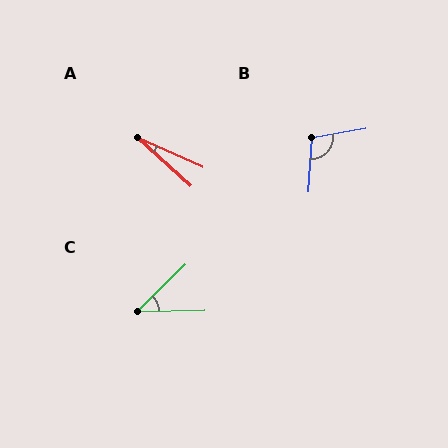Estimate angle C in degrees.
Approximately 44 degrees.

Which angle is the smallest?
A, at approximately 18 degrees.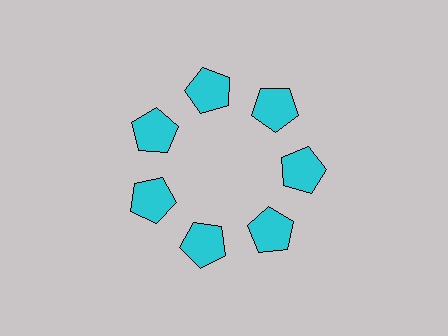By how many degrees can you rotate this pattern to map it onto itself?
The pattern maps onto itself every 51 degrees of rotation.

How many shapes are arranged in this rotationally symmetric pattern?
There are 7 shapes, arranged in 7 groups of 1.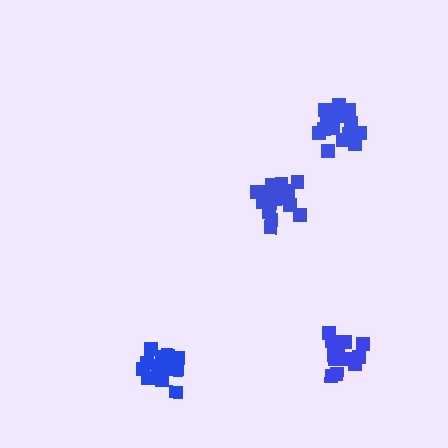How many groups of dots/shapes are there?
There are 4 groups.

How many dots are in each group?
Group 1: 17 dots, Group 2: 15 dots, Group 3: 14 dots, Group 4: 18 dots (64 total).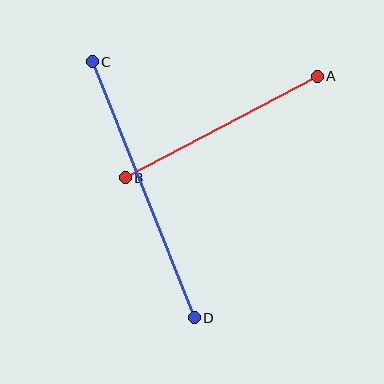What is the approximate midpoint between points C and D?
The midpoint is at approximately (143, 190) pixels.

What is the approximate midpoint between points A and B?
The midpoint is at approximately (221, 127) pixels.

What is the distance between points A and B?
The distance is approximately 217 pixels.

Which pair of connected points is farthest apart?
Points C and D are farthest apart.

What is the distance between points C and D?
The distance is approximately 276 pixels.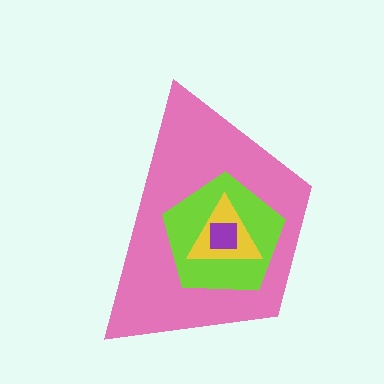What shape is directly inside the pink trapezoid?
The lime pentagon.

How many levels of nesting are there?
4.